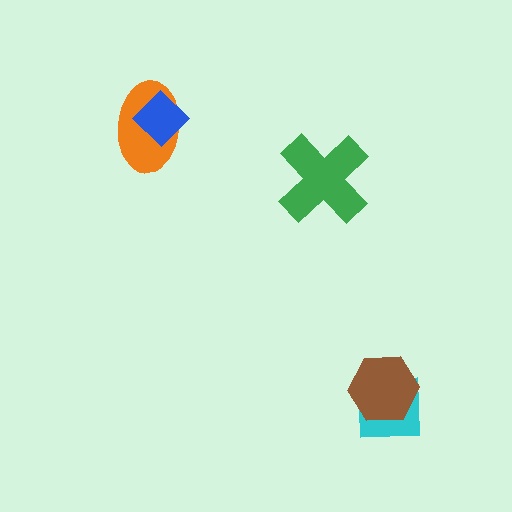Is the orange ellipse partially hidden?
Yes, it is partially covered by another shape.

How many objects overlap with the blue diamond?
1 object overlaps with the blue diamond.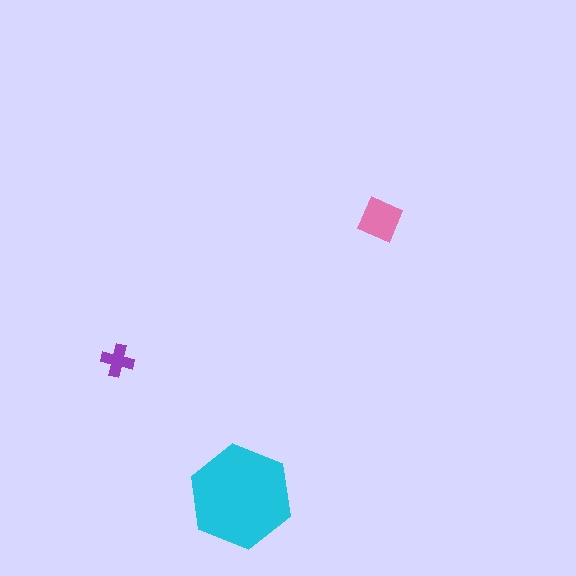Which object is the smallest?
The purple cross.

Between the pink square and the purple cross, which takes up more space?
The pink square.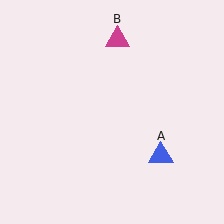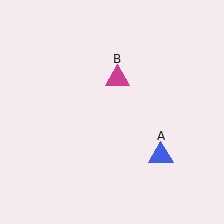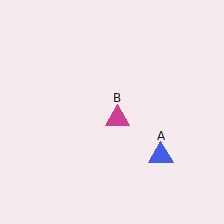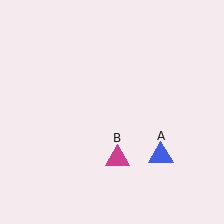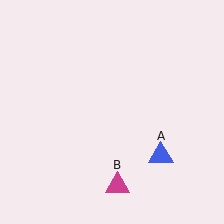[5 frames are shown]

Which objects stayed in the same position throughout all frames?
Blue triangle (object A) remained stationary.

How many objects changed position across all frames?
1 object changed position: magenta triangle (object B).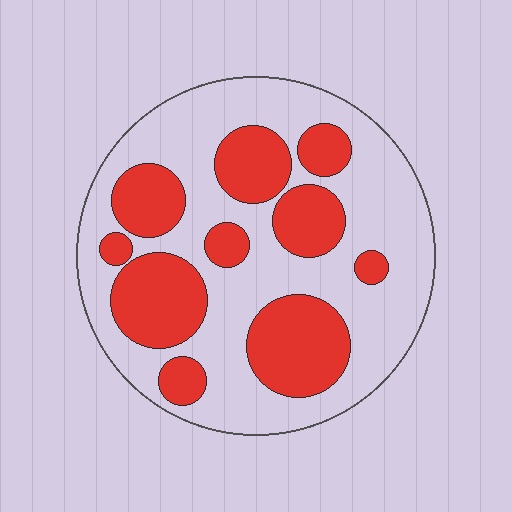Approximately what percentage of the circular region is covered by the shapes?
Approximately 35%.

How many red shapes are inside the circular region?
10.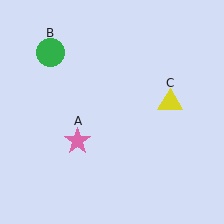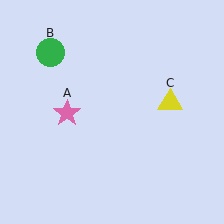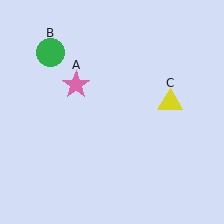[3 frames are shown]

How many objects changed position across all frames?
1 object changed position: pink star (object A).